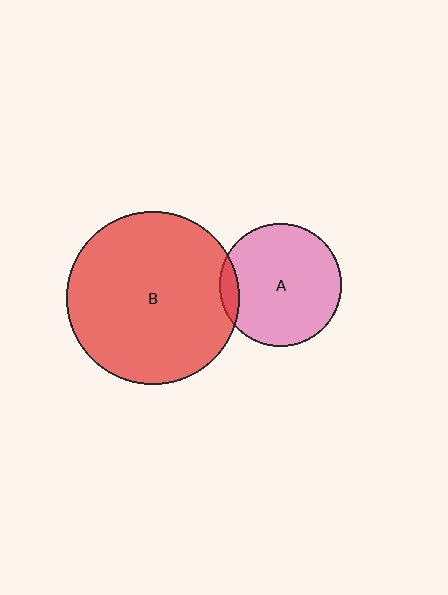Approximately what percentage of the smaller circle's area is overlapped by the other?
Approximately 10%.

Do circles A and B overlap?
Yes.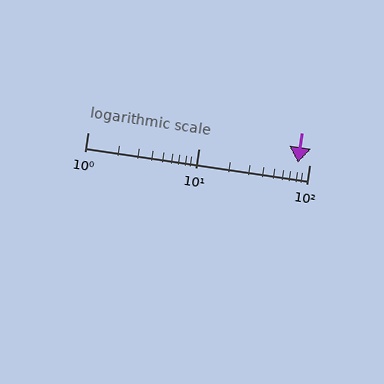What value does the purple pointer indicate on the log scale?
The pointer indicates approximately 79.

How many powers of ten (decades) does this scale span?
The scale spans 2 decades, from 1 to 100.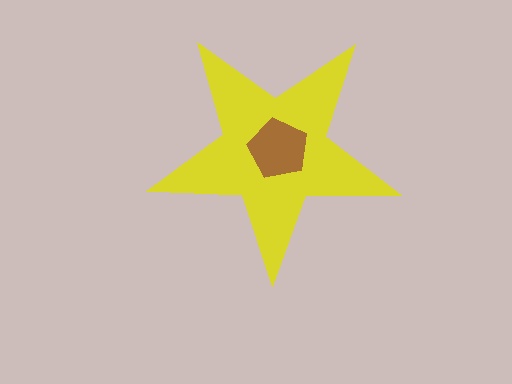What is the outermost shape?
The yellow star.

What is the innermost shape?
The brown pentagon.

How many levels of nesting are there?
2.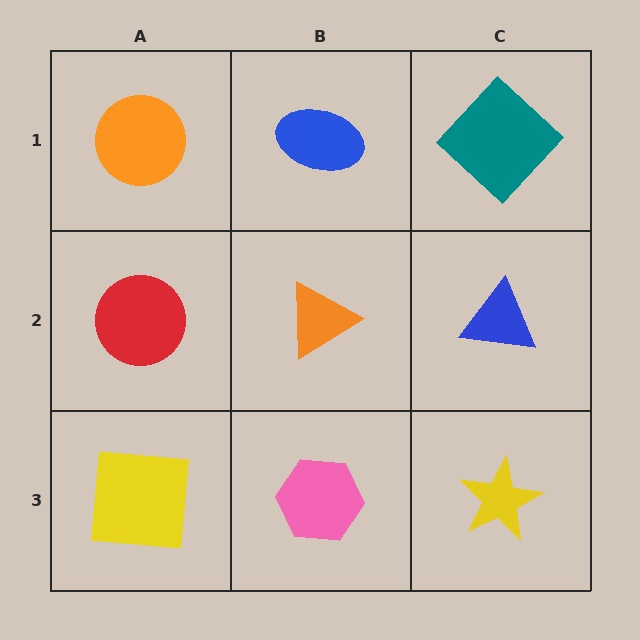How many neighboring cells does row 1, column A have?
2.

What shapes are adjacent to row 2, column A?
An orange circle (row 1, column A), a yellow square (row 3, column A), an orange triangle (row 2, column B).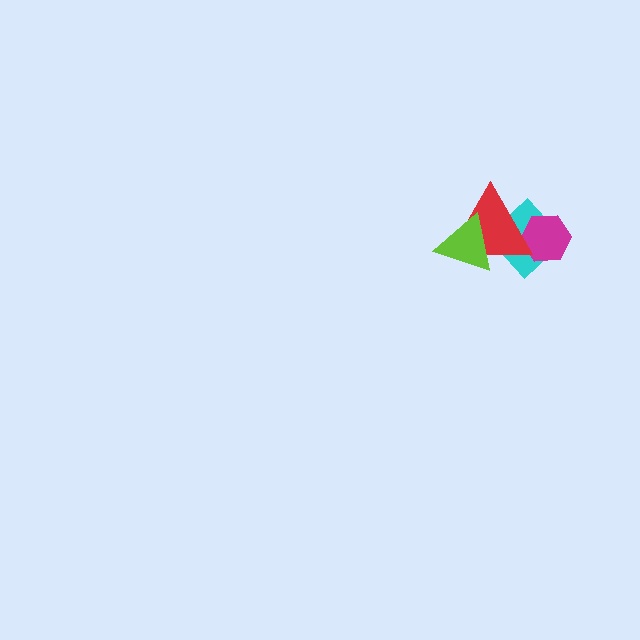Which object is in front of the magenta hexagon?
The red triangle is in front of the magenta hexagon.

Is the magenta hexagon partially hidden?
Yes, it is partially covered by another shape.